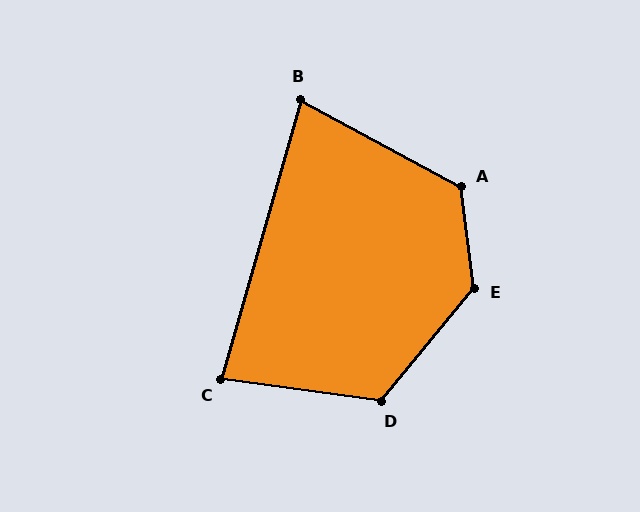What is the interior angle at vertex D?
Approximately 122 degrees (obtuse).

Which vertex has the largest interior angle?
E, at approximately 133 degrees.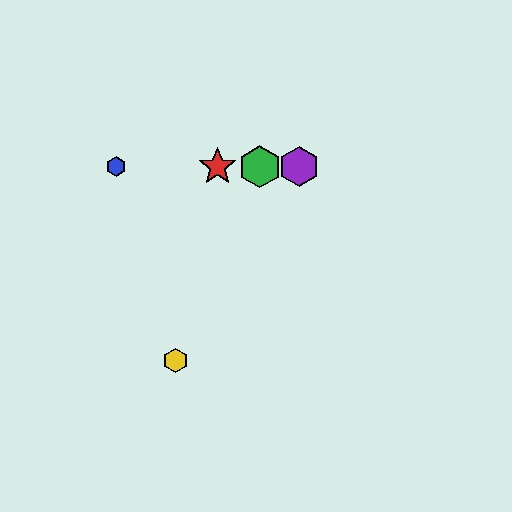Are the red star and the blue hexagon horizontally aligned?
Yes, both are at y≈167.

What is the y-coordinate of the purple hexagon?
The purple hexagon is at y≈167.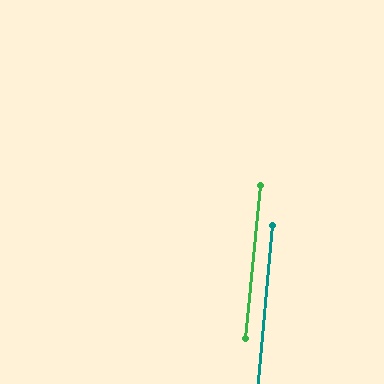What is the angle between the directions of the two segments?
Approximately 1 degree.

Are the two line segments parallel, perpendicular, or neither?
Parallel — their directions differ by only 0.6°.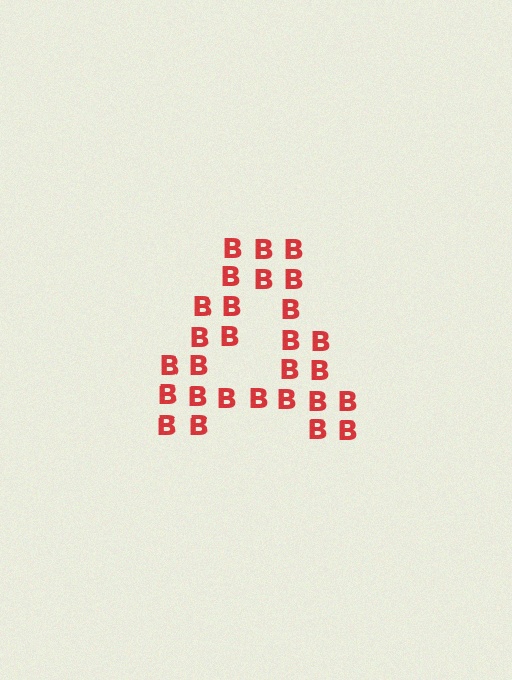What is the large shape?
The large shape is the letter A.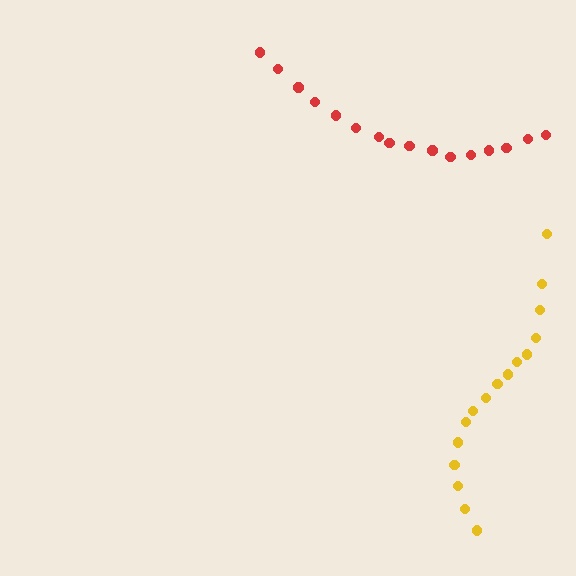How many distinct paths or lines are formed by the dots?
There are 2 distinct paths.